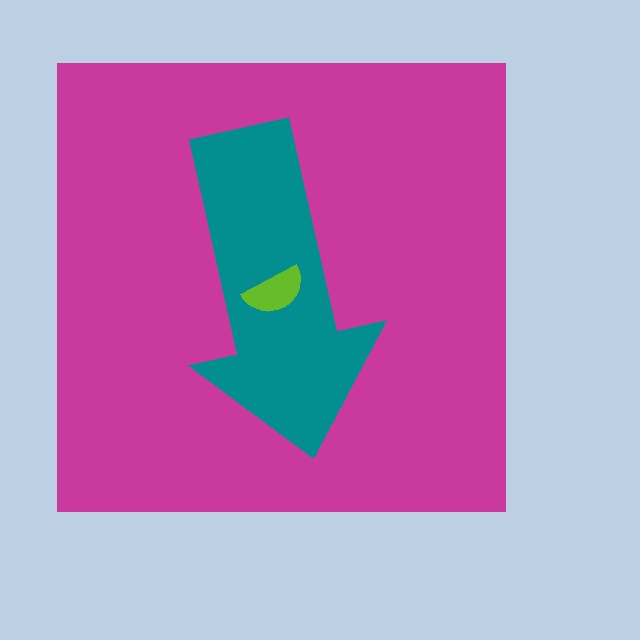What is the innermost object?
The lime semicircle.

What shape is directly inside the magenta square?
The teal arrow.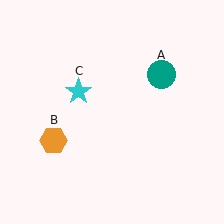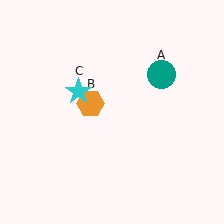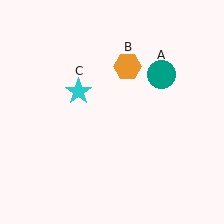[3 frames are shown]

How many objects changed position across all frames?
1 object changed position: orange hexagon (object B).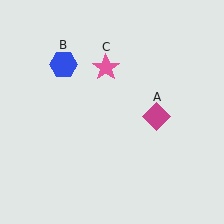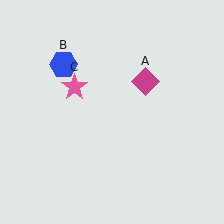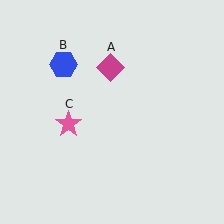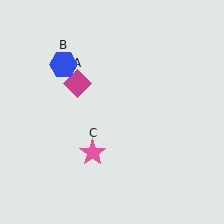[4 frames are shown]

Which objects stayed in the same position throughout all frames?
Blue hexagon (object B) remained stationary.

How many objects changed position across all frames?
2 objects changed position: magenta diamond (object A), pink star (object C).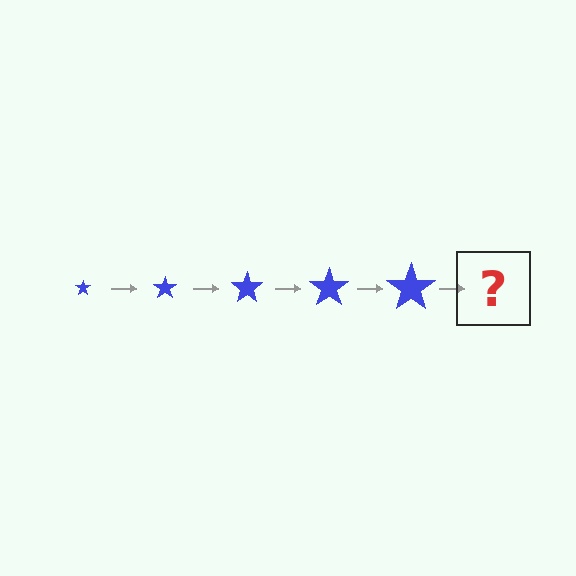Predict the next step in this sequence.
The next step is a blue star, larger than the previous one.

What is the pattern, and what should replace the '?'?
The pattern is that the star gets progressively larger each step. The '?' should be a blue star, larger than the previous one.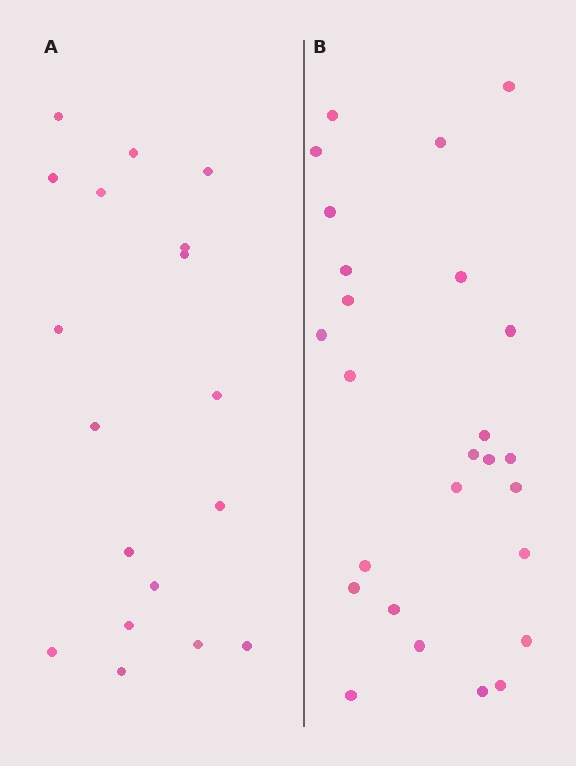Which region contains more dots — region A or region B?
Region B (the right region) has more dots.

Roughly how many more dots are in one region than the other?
Region B has roughly 8 or so more dots than region A.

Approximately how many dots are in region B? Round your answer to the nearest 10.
About 30 dots. (The exact count is 26, which rounds to 30.)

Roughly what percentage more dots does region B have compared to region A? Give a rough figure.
About 45% more.